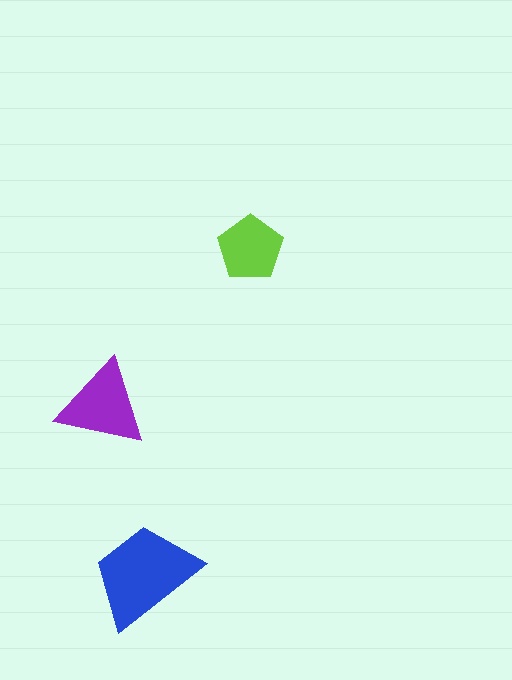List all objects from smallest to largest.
The lime pentagon, the purple triangle, the blue trapezoid.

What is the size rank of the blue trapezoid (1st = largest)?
1st.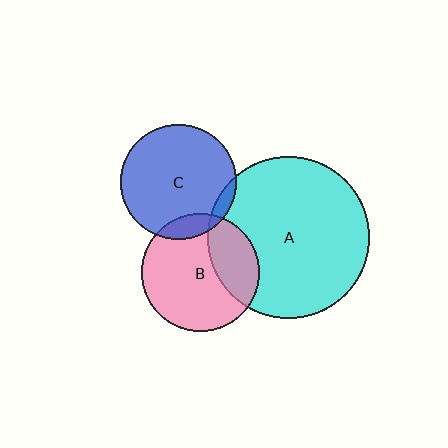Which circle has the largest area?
Circle A (cyan).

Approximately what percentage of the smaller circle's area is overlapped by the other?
Approximately 30%.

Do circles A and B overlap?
Yes.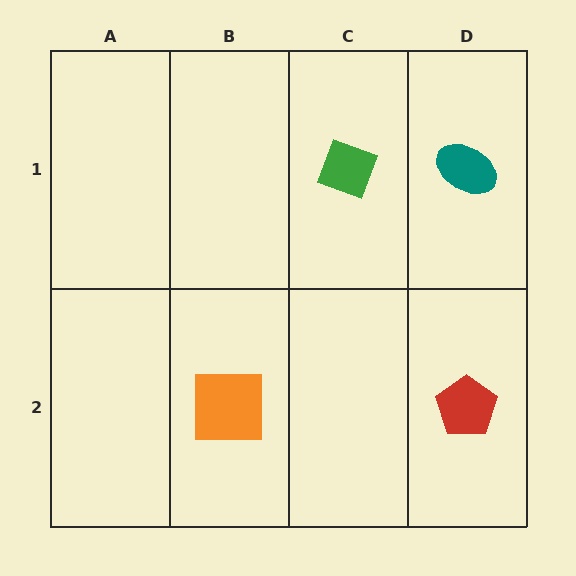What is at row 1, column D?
A teal ellipse.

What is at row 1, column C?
A green diamond.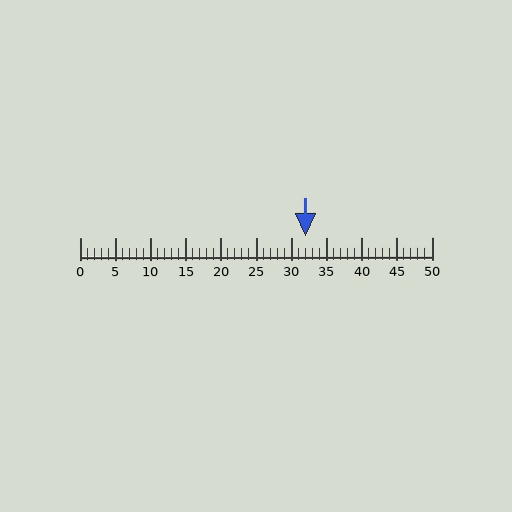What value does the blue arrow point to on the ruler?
The blue arrow points to approximately 32.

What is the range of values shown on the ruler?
The ruler shows values from 0 to 50.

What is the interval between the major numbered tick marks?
The major tick marks are spaced 5 units apart.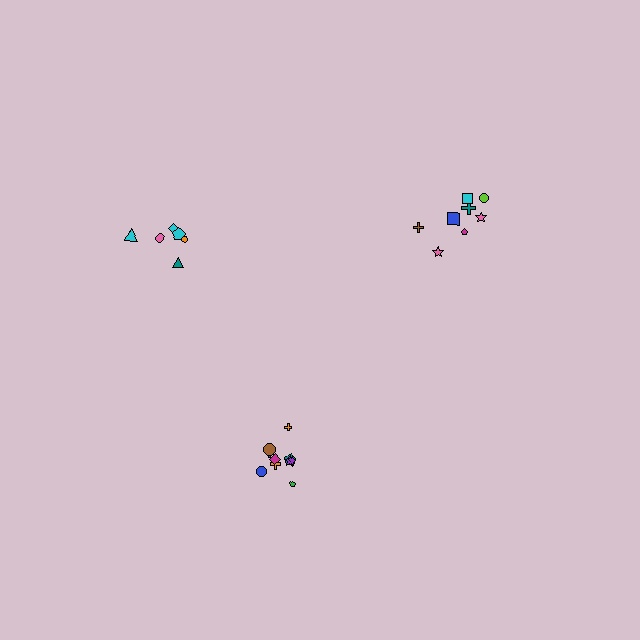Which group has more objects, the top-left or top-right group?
The top-right group.